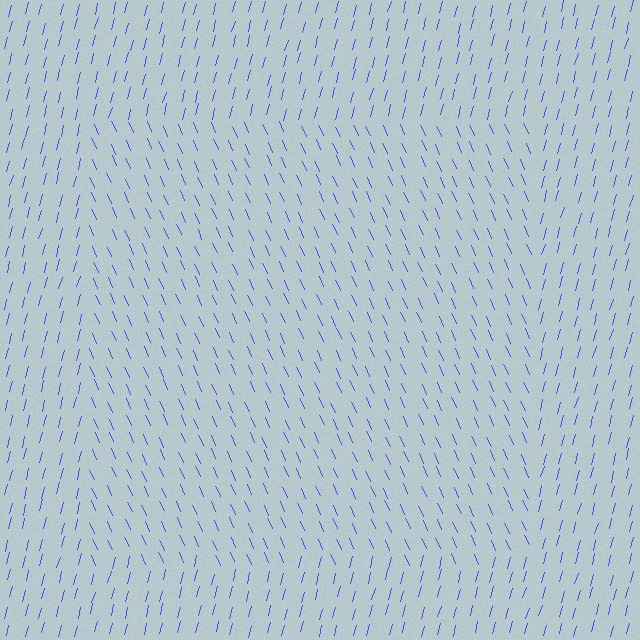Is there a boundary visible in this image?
Yes, there is a texture boundary formed by a change in line orientation.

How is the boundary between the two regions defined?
The boundary is defined purely by a change in line orientation (approximately 39 degrees difference). All lines are the same color and thickness.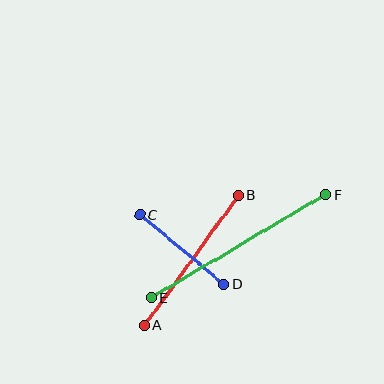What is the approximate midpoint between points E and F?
The midpoint is at approximately (238, 246) pixels.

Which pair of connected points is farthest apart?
Points E and F are farthest apart.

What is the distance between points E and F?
The distance is approximately 203 pixels.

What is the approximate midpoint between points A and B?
The midpoint is at approximately (192, 260) pixels.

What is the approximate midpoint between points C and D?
The midpoint is at approximately (182, 249) pixels.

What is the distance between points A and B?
The distance is approximately 160 pixels.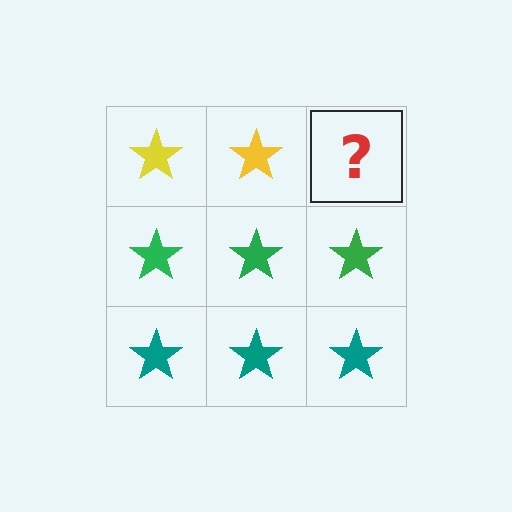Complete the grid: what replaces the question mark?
The question mark should be replaced with a yellow star.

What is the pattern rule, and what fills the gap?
The rule is that each row has a consistent color. The gap should be filled with a yellow star.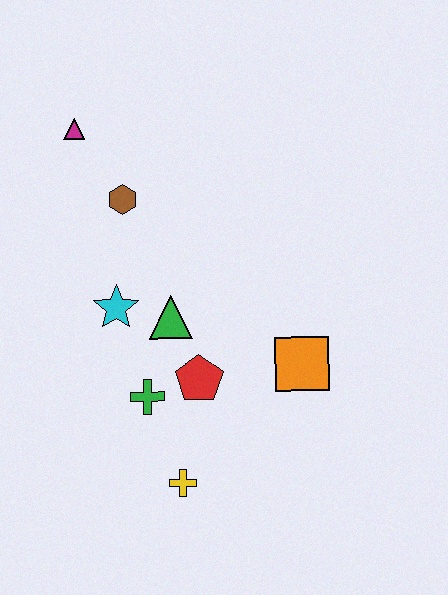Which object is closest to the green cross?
The red pentagon is closest to the green cross.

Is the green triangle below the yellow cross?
No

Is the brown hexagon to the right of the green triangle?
No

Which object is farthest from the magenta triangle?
The yellow cross is farthest from the magenta triangle.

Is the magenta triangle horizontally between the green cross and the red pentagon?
No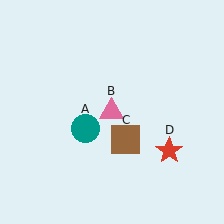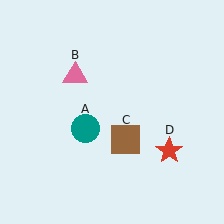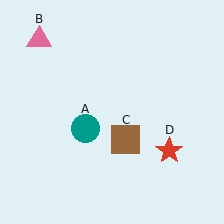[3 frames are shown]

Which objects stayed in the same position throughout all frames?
Teal circle (object A) and brown square (object C) and red star (object D) remained stationary.